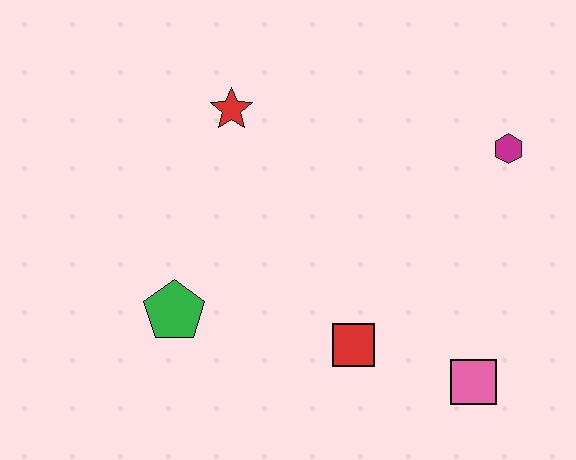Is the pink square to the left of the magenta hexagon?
Yes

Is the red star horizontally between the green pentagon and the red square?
Yes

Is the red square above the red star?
No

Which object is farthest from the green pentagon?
The magenta hexagon is farthest from the green pentagon.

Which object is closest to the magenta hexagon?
The pink square is closest to the magenta hexagon.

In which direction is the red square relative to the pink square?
The red square is to the left of the pink square.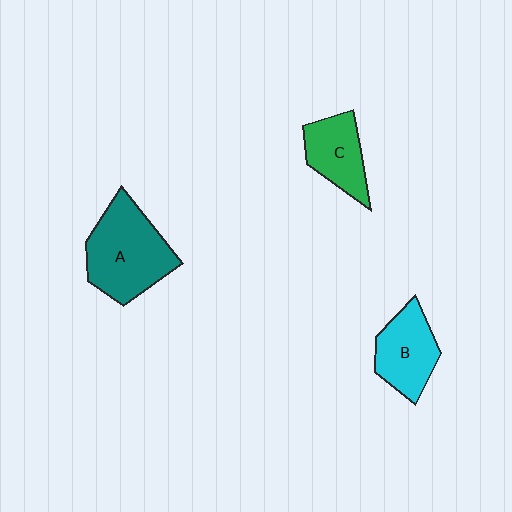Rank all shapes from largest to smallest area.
From largest to smallest: A (teal), B (cyan), C (green).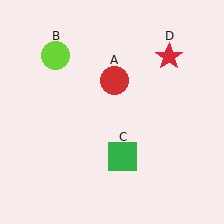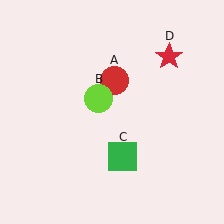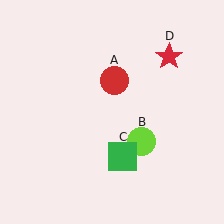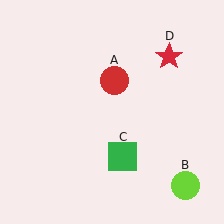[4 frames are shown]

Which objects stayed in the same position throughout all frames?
Red circle (object A) and green square (object C) and red star (object D) remained stationary.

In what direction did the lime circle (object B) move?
The lime circle (object B) moved down and to the right.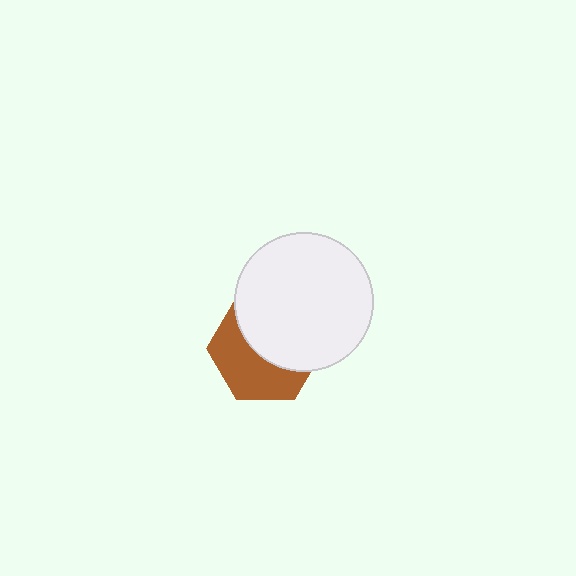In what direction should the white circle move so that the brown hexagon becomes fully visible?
The white circle should move up. That is the shortest direction to clear the overlap and leave the brown hexagon fully visible.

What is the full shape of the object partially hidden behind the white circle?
The partially hidden object is a brown hexagon.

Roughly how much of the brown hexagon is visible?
About half of it is visible (roughly 47%).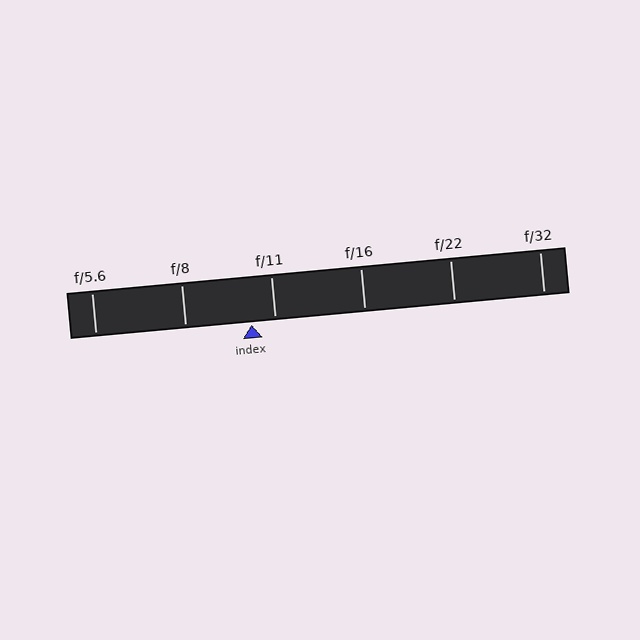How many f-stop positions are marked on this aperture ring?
There are 6 f-stop positions marked.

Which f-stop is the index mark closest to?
The index mark is closest to f/11.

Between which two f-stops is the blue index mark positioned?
The index mark is between f/8 and f/11.